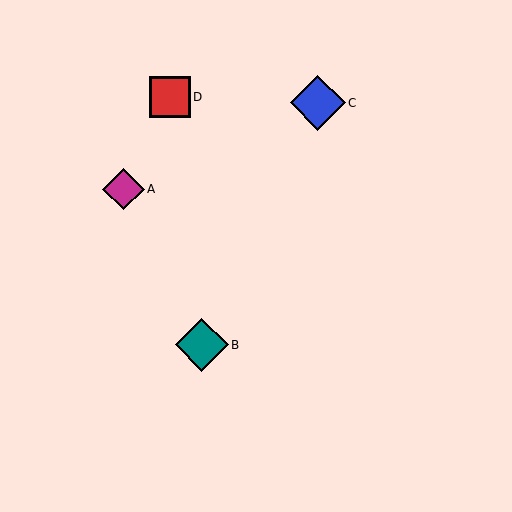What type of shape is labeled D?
Shape D is a red square.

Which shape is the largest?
The blue diamond (labeled C) is the largest.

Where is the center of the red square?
The center of the red square is at (170, 97).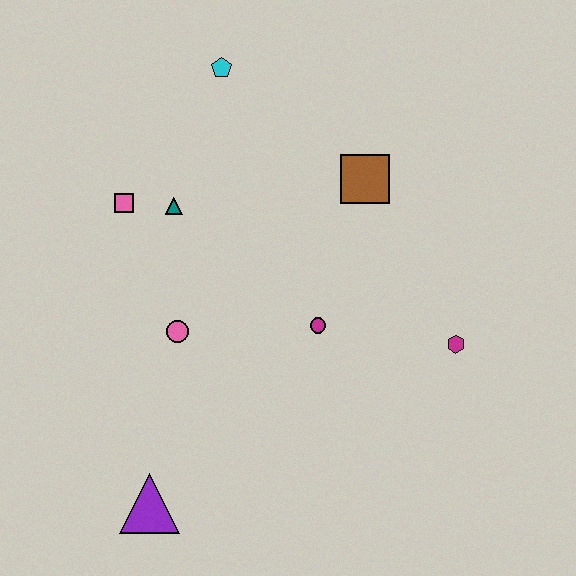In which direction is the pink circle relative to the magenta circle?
The pink circle is to the left of the magenta circle.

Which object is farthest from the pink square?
The magenta hexagon is farthest from the pink square.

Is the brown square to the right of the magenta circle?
Yes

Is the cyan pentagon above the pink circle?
Yes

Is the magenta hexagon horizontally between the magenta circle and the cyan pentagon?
No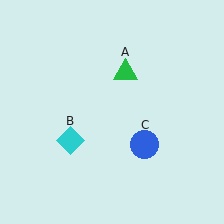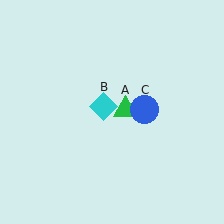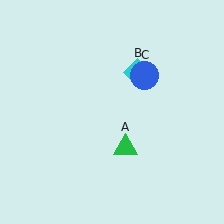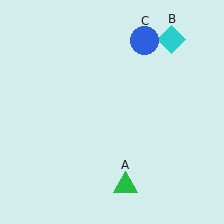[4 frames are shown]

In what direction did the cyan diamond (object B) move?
The cyan diamond (object B) moved up and to the right.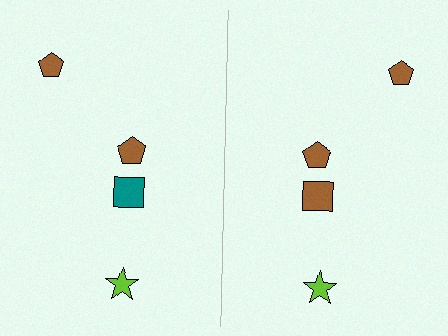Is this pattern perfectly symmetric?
No, the pattern is not perfectly symmetric. The brown square on the right side breaks the symmetry — its mirror counterpart is teal.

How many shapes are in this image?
There are 8 shapes in this image.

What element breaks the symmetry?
The brown square on the right side breaks the symmetry — its mirror counterpart is teal.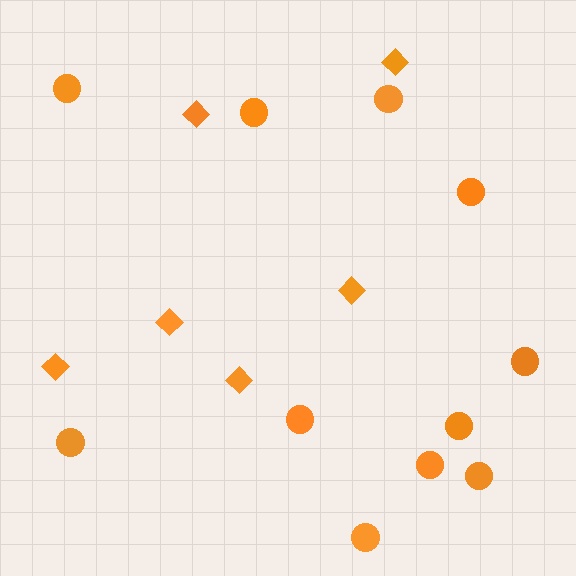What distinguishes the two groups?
There are 2 groups: one group of circles (11) and one group of diamonds (6).